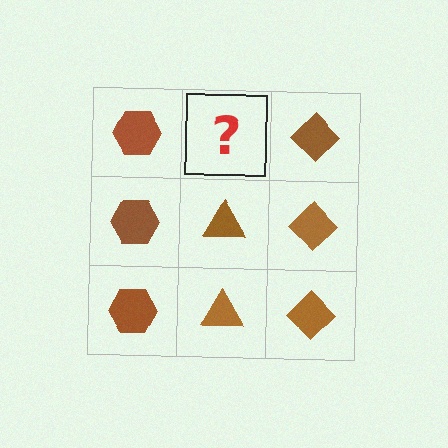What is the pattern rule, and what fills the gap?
The rule is that each column has a consistent shape. The gap should be filled with a brown triangle.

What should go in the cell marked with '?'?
The missing cell should contain a brown triangle.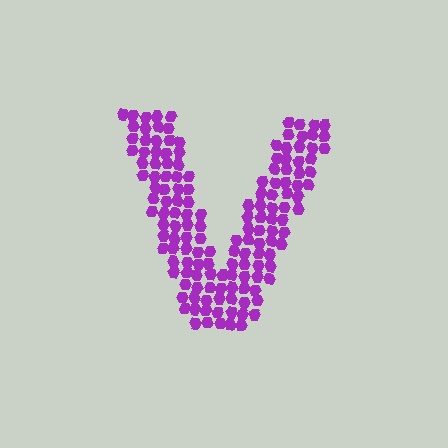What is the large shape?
The large shape is the letter V.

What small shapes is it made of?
It is made of small hexagons.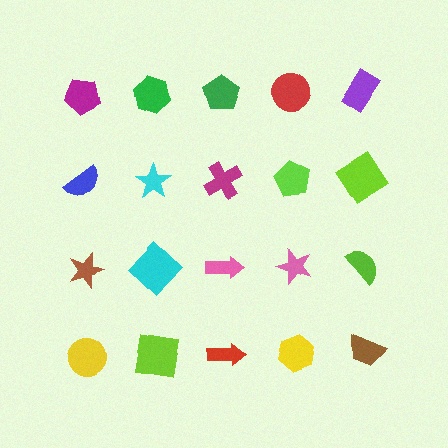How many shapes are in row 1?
5 shapes.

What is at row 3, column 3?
A pink arrow.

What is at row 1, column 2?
A green hexagon.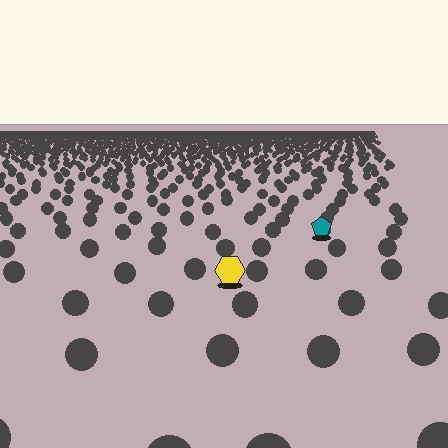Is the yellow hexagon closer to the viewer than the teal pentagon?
Yes. The yellow hexagon is closer — you can tell from the texture gradient: the ground texture is coarser near it.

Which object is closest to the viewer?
The yellow hexagon is closest. The texture marks near it are larger and more spread out.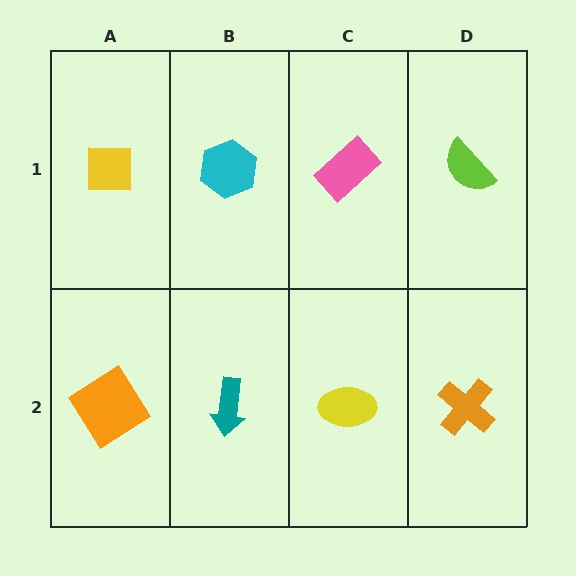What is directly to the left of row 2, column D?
A yellow ellipse.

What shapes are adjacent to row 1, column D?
An orange cross (row 2, column D), a pink rectangle (row 1, column C).